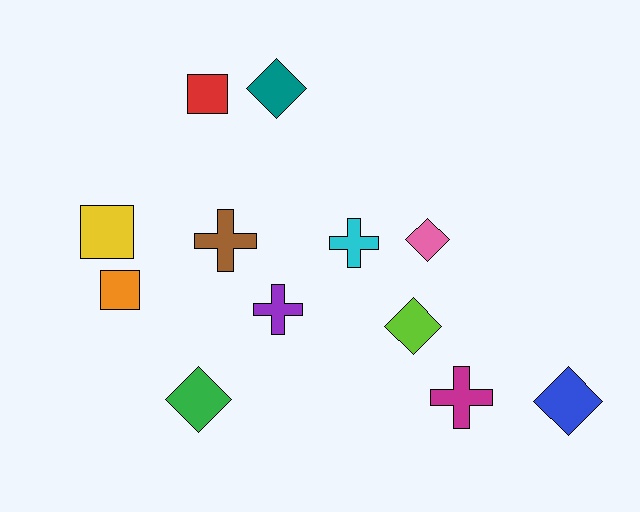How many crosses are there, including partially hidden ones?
There are 4 crosses.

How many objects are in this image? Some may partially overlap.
There are 12 objects.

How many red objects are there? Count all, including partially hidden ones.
There is 1 red object.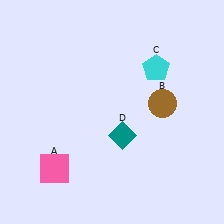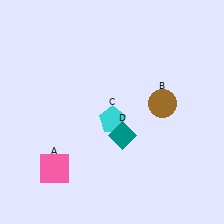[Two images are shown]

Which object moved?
The cyan pentagon (C) moved down.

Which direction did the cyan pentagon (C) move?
The cyan pentagon (C) moved down.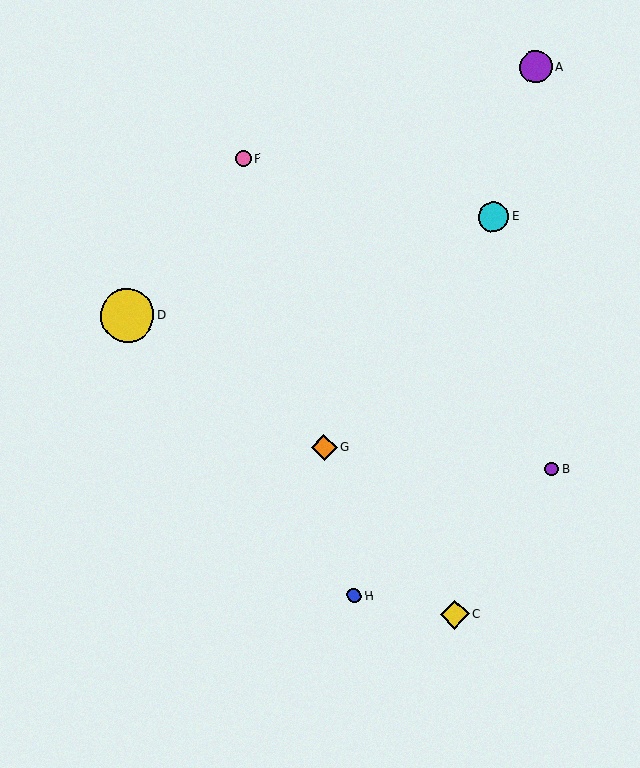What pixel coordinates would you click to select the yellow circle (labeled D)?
Click at (127, 315) to select the yellow circle D.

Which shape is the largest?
The yellow circle (labeled D) is the largest.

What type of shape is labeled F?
Shape F is a pink circle.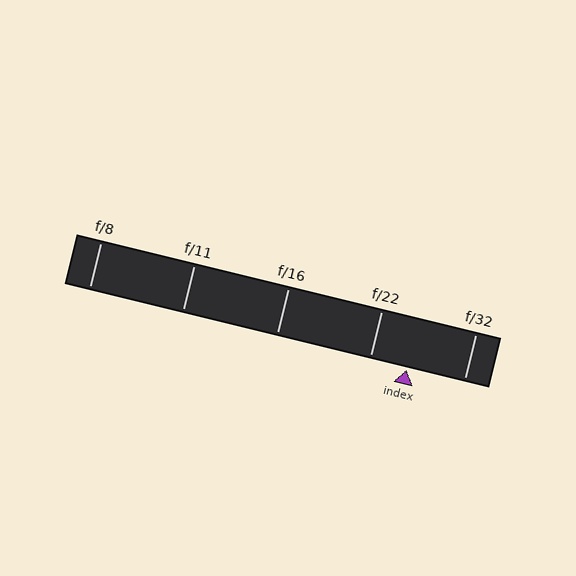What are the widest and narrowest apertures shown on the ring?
The widest aperture shown is f/8 and the narrowest is f/32.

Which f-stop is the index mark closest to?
The index mark is closest to f/22.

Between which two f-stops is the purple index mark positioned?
The index mark is between f/22 and f/32.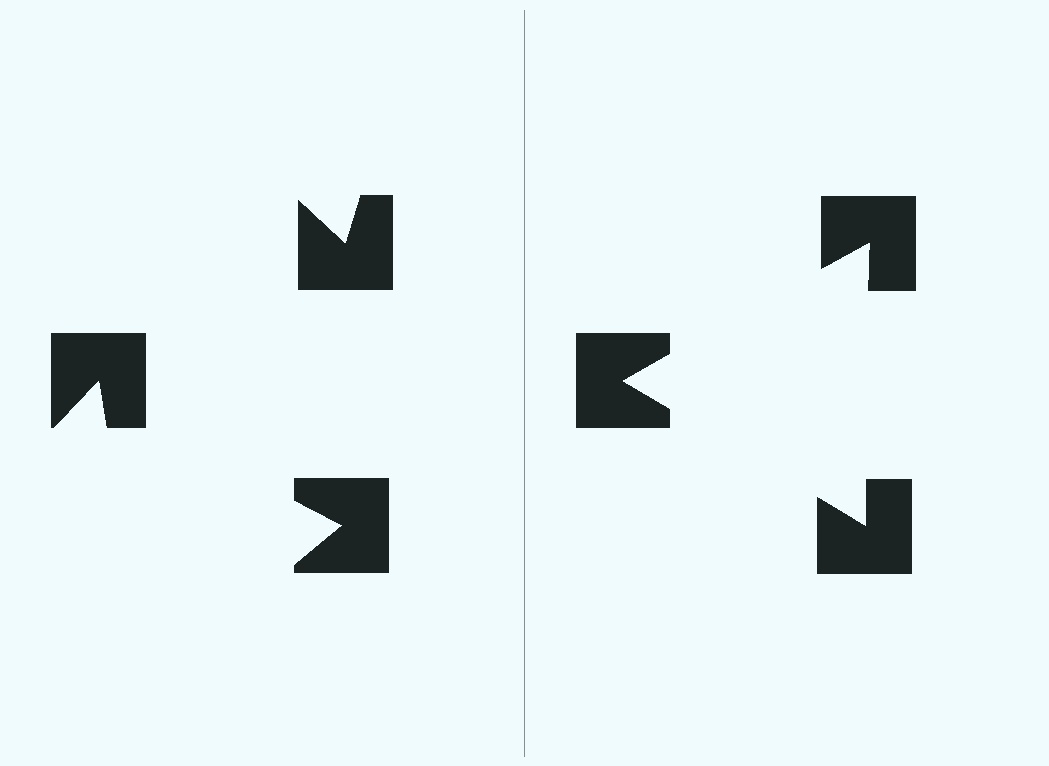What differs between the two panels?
The notched squares are positioned identically on both sides; only the wedge orientations differ. On the right they align to a triangle; on the left they are misaligned.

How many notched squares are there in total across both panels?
6 — 3 on each side.